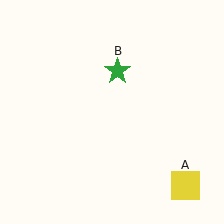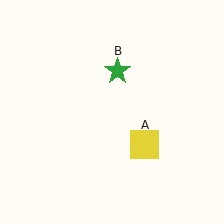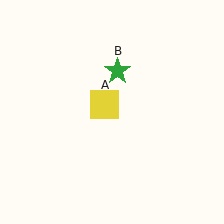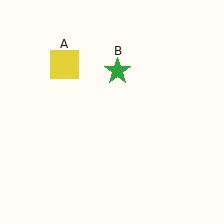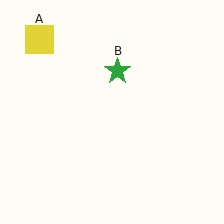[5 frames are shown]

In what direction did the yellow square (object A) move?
The yellow square (object A) moved up and to the left.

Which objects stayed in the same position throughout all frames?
Green star (object B) remained stationary.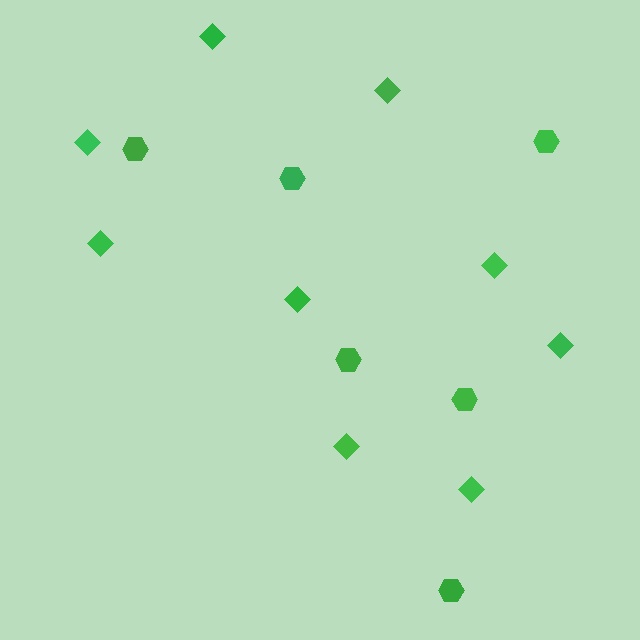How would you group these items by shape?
There are 2 groups: one group of hexagons (6) and one group of diamonds (9).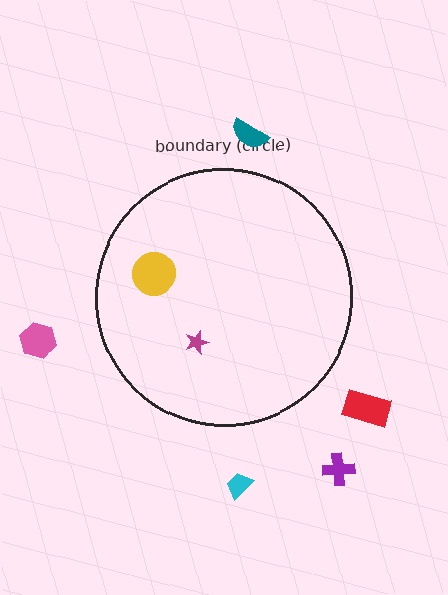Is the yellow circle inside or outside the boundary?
Inside.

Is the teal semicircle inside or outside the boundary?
Outside.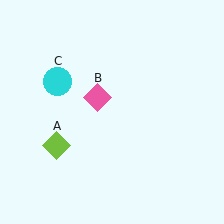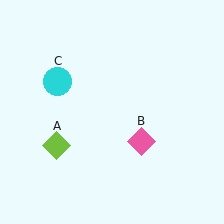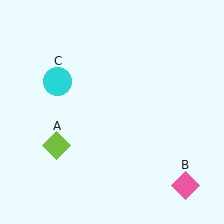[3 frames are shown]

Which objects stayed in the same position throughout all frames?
Lime diamond (object A) and cyan circle (object C) remained stationary.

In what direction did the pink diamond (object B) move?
The pink diamond (object B) moved down and to the right.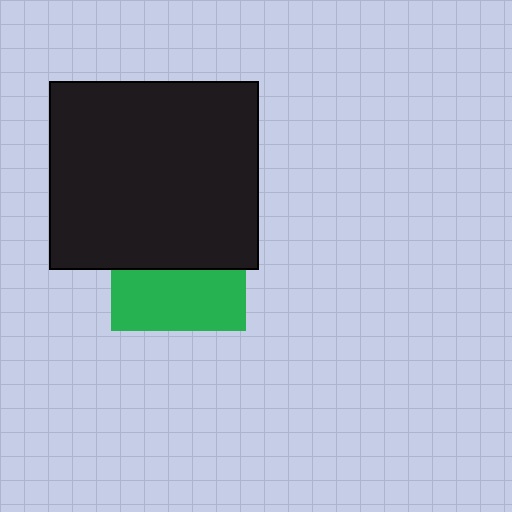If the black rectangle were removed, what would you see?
You would see the complete green square.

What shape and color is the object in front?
The object in front is a black rectangle.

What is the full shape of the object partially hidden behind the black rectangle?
The partially hidden object is a green square.